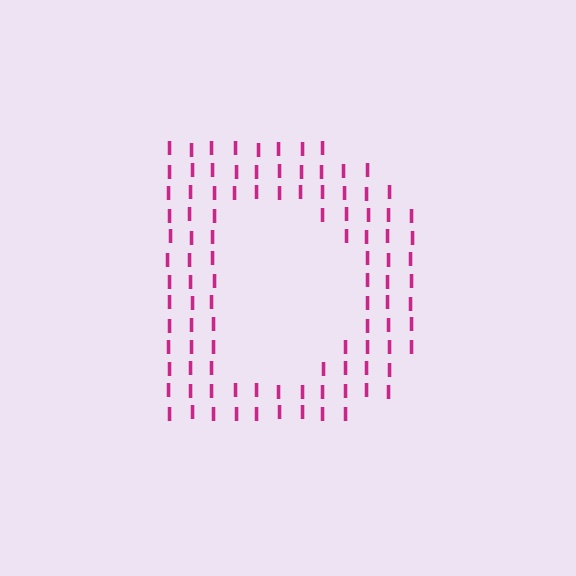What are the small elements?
The small elements are letter I's.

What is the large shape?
The large shape is the letter D.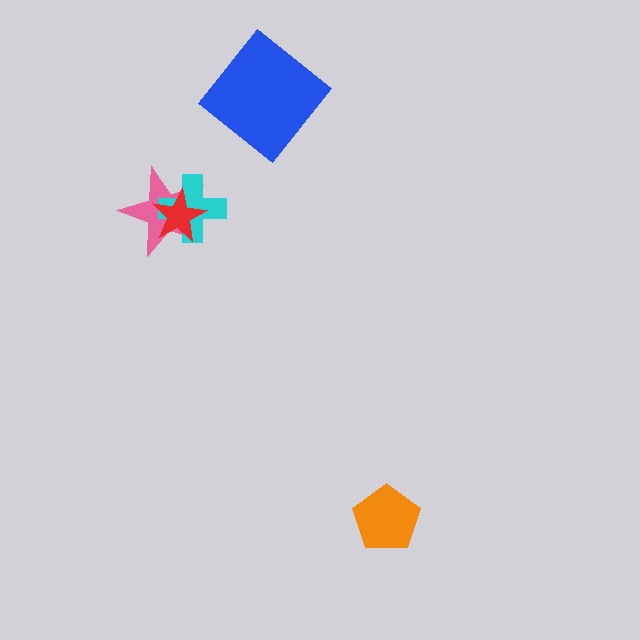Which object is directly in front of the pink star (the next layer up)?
The cyan cross is directly in front of the pink star.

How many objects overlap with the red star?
2 objects overlap with the red star.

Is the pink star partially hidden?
Yes, it is partially covered by another shape.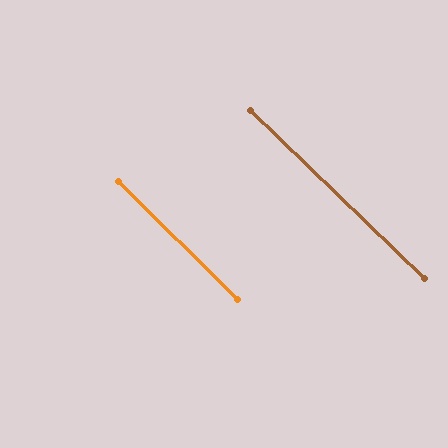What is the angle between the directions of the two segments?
Approximately 0 degrees.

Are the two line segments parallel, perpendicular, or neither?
Parallel — their directions differ by only 0.4°.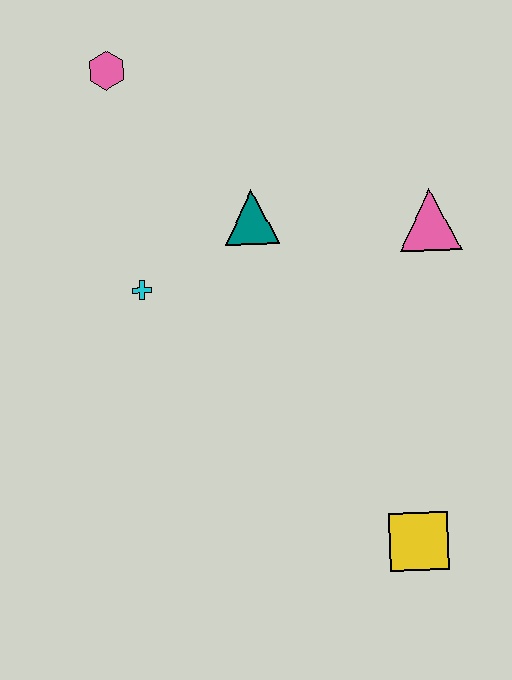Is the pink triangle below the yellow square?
No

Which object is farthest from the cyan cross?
The yellow square is farthest from the cyan cross.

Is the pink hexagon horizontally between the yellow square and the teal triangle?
No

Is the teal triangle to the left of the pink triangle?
Yes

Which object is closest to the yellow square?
The pink triangle is closest to the yellow square.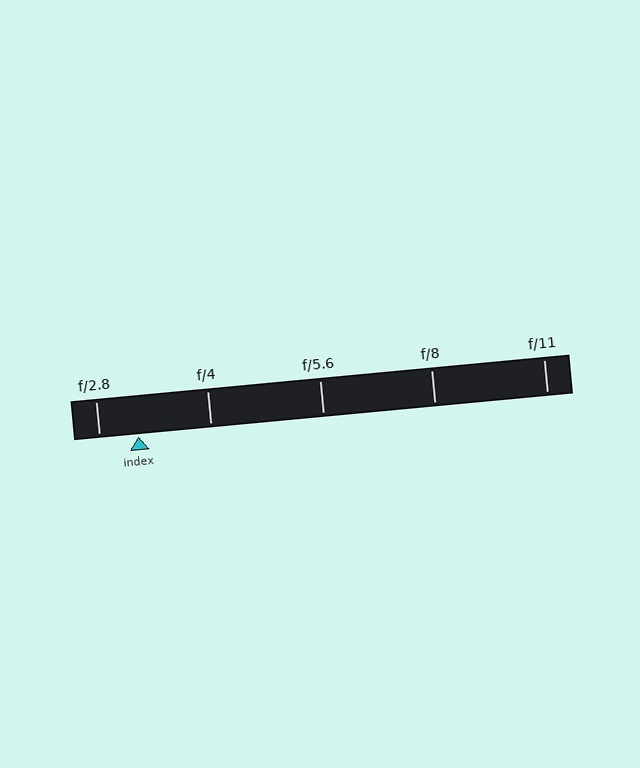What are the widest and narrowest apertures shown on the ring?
The widest aperture shown is f/2.8 and the narrowest is f/11.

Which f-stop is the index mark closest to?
The index mark is closest to f/2.8.